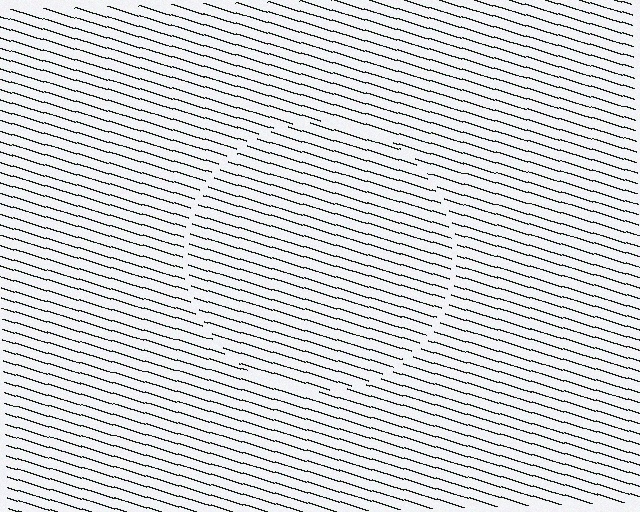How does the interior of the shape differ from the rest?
The interior of the shape contains the same grating, shifted by half a period — the contour is defined by the phase discontinuity where line-ends from the inner and outer gratings abut.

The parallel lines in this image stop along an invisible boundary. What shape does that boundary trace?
An illusory circle. The interior of the shape contains the same grating, shifted by half a period — the contour is defined by the phase discontinuity where line-ends from the inner and outer gratings abut.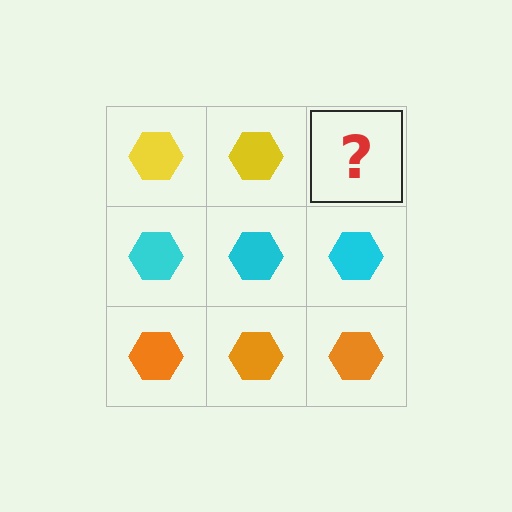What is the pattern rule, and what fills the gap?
The rule is that each row has a consistent color. The gap should be filled with a yellow hexagon.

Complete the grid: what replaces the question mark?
The question mark should be replaced with a yellow hexagon.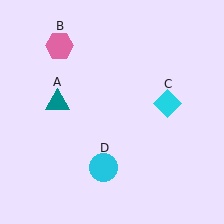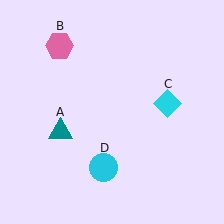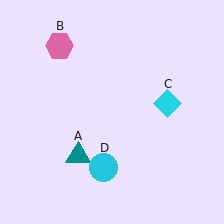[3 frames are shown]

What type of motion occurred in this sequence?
The teal triangle (object A) rotated counterclockwise around the center of the scene.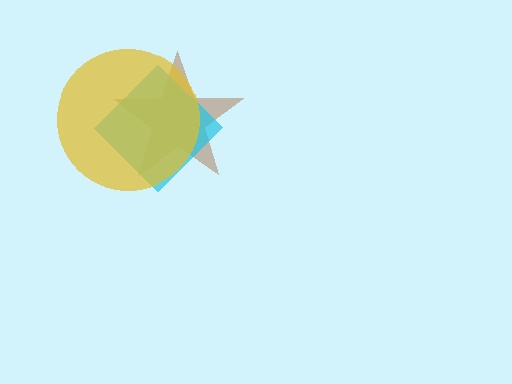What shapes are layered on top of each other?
The layered shapes are: a brown star, a cyan diamond, a yellow circle.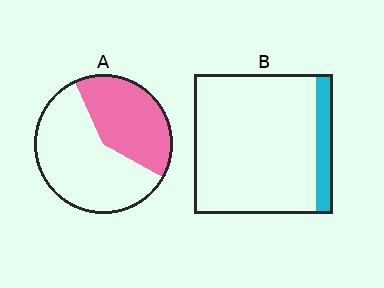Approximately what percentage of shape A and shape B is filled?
A is approximately 40% and B is approximately 10%.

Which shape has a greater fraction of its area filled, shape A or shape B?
Shape A.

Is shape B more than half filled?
No.